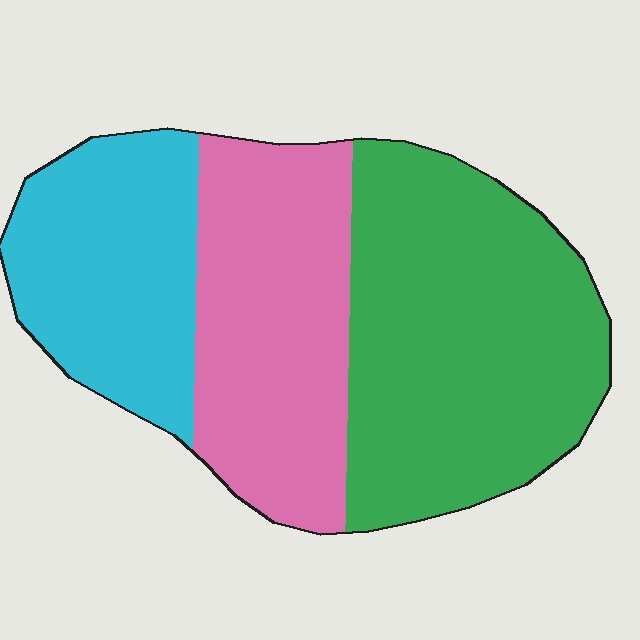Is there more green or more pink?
Green.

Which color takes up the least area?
Cyan, at roughly 25%.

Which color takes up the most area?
Green, at roughly 45%.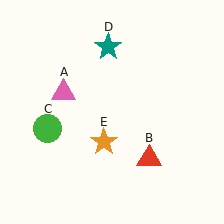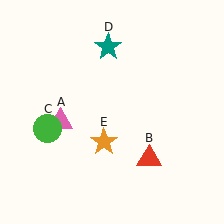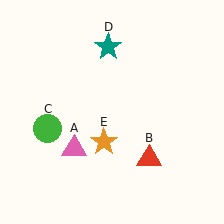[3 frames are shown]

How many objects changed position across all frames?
1 object changed position: pink triangle (object A).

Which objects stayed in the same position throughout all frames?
Red triangle (object B) and green circle (object C) and teal star (object D) and orange star (object E) remained stationary.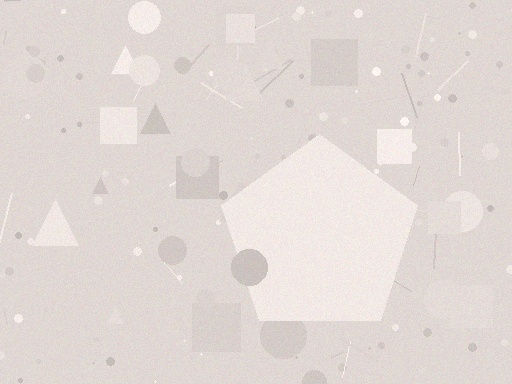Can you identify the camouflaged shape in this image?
The camouflaged shape is a pentagon.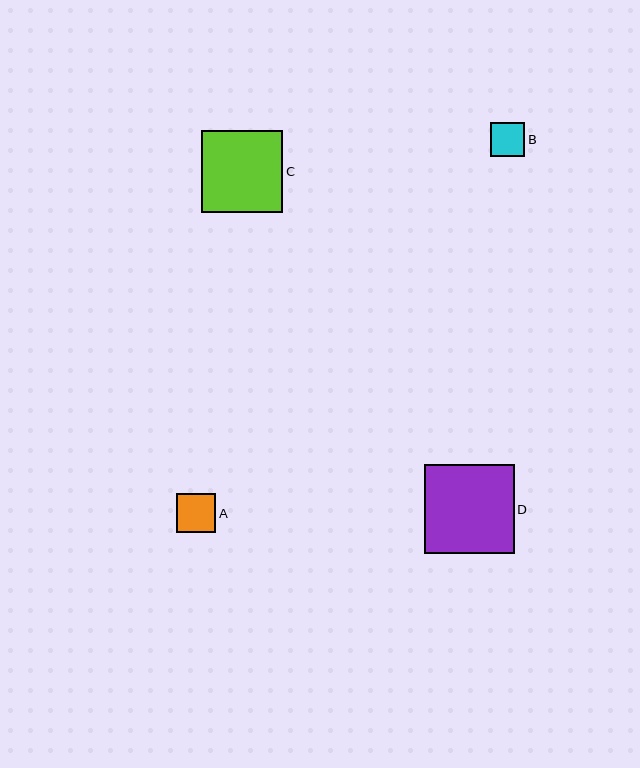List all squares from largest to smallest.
From largest to smallest: D, C, A, B.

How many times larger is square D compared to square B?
Square D is approximately 2.6 times the size of square B.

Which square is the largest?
Square D is the largest with a size of approximately 90 pixels.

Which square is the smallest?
Square B is the smallest with a size of approximately 34 pixels.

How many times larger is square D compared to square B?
Square D is approximately 2.6 times the size of square B.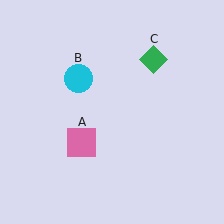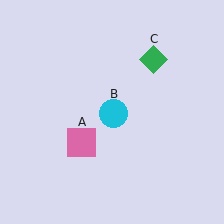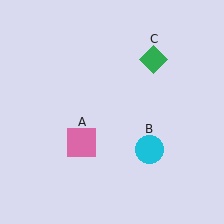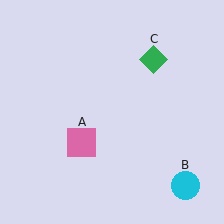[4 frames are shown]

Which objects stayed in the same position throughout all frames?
Pink square (object A) and green diamond (object C) remained stationary.